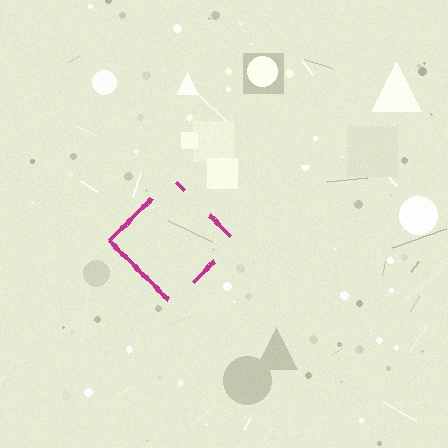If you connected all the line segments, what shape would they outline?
They would outline a diamond.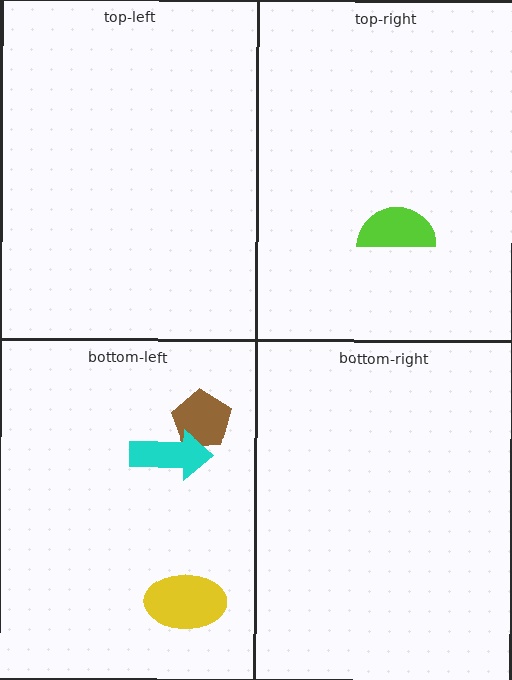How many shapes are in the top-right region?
1.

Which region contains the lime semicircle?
The top-right region.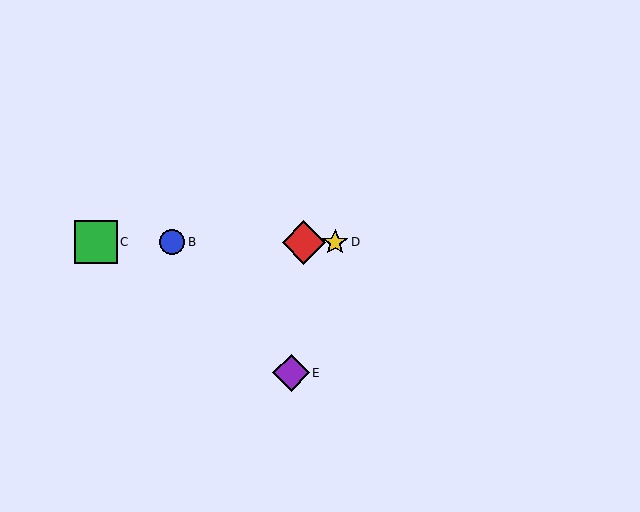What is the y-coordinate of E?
Object E is at y≈373.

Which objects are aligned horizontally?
Objects A, B, C, D are aligned horizontally.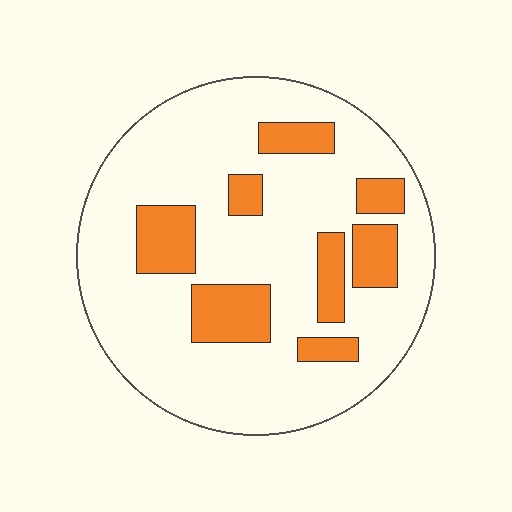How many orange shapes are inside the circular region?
8.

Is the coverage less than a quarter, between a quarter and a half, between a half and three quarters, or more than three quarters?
Less than a quarter.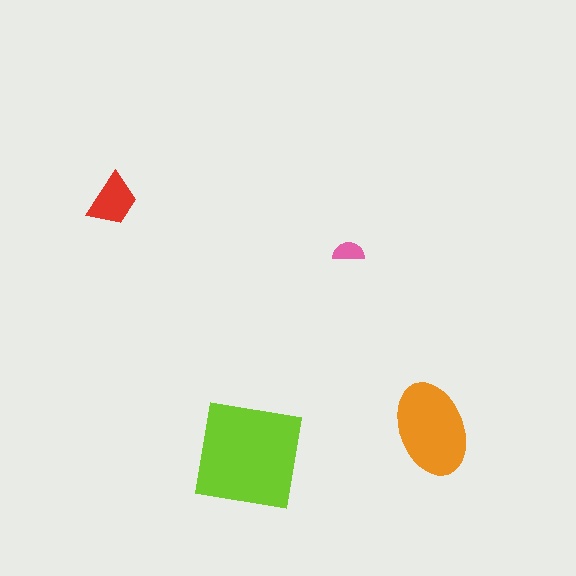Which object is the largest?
The lime square.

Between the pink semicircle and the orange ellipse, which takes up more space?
The orange ellipse.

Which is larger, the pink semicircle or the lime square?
The lime square.